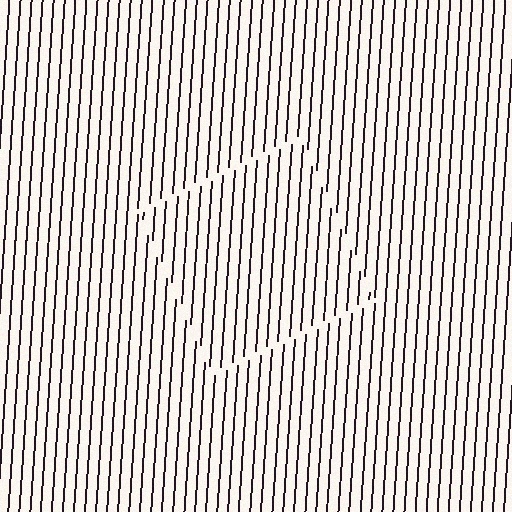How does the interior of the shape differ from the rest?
The interior of the shape contains the same grating, shifted by half a period — the contour is defined by the phase discontinuity where line-ends from the inner and outer gratings abut.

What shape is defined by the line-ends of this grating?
An illusory square. The interior of the shape contains the same grating, shifted by half a period — the contour is defined by the phase discontinuity where line-ends from the inner and outer gratings abut.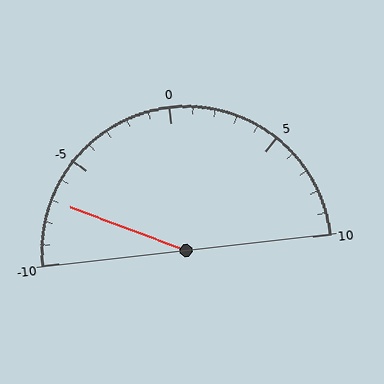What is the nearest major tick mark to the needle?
The nearest major tick mark is -5.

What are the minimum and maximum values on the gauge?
The gauge ranges from -10 to 10.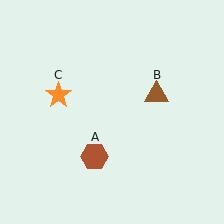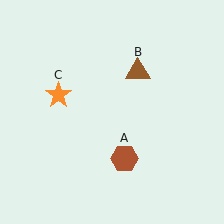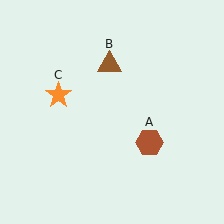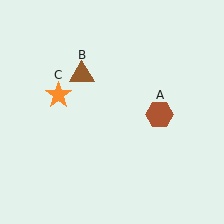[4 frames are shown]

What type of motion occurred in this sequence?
The brown hexagon (object A), brown triangle (object B) rotated counterclockwise around the center of the scene.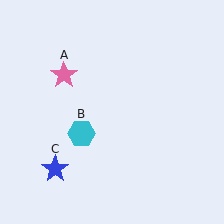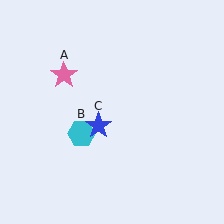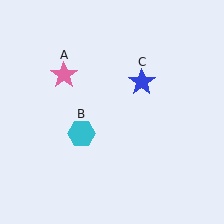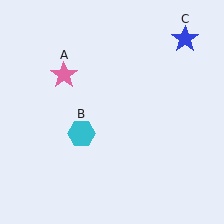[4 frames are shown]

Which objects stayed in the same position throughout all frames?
Pink star (object A) and cyan hexagon (object B) remained stationary.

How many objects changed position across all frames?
1 object changed position: blue star (object C).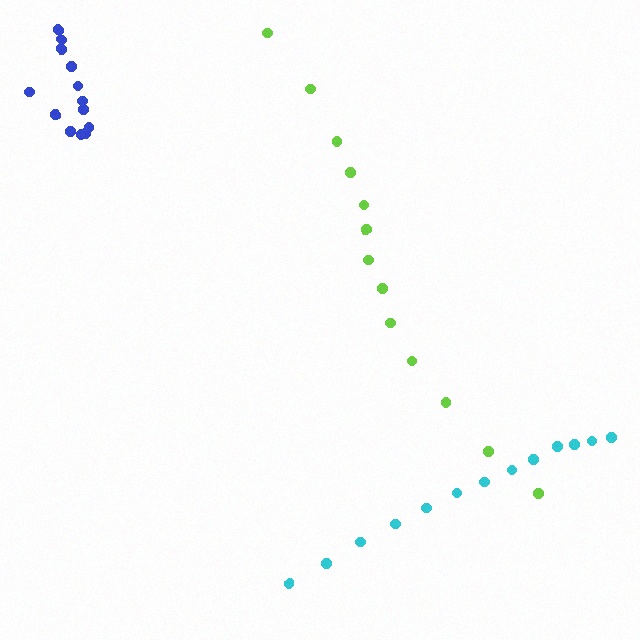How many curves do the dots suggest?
There are 3 distinct paths.